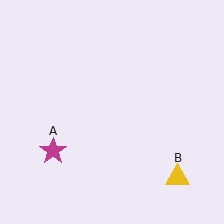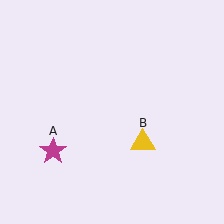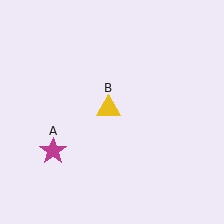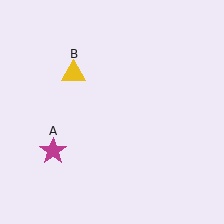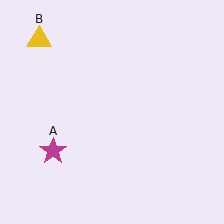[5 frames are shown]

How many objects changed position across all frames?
1 object changed position: yellow triangle (object B).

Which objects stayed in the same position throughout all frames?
Magenta star (object A) remained stationary.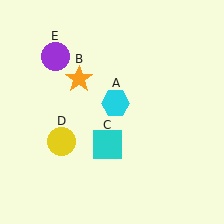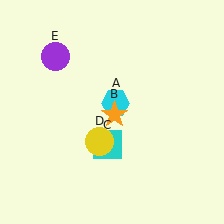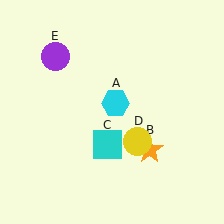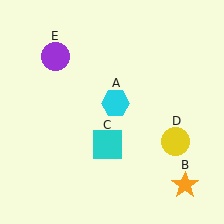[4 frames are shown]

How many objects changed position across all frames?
2 objects changed position: orange star (object B), yellow circle (object D).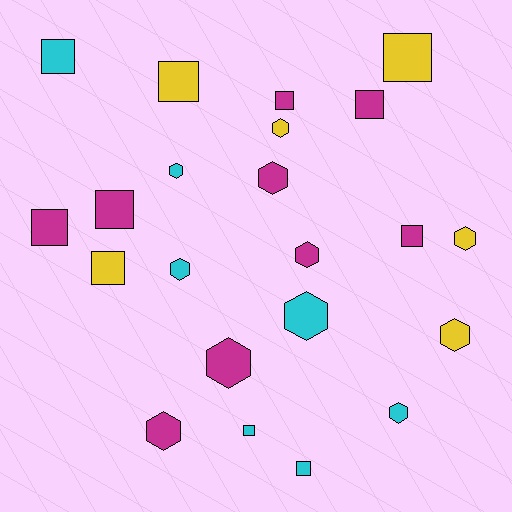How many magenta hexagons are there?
There are 4 magenta hexagons.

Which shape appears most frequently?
Square, with 11 objects.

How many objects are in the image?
There are 22 objects.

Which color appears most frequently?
Magenta, with 9 objects.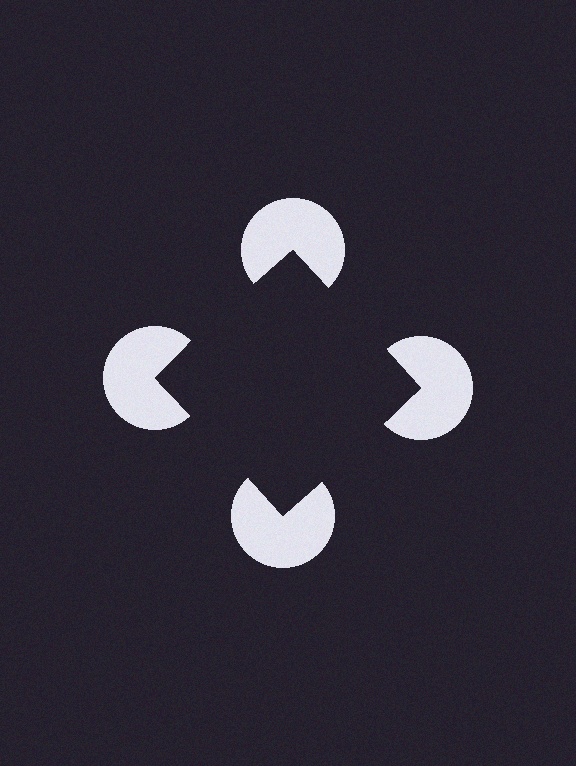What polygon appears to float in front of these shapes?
An illusory square — its edges are inferred from the aligned wedge cuts in the pac-man discs, not physically drawn.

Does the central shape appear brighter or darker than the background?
It typically appears slightly darker than the background, even though no actual brightness change is drawn.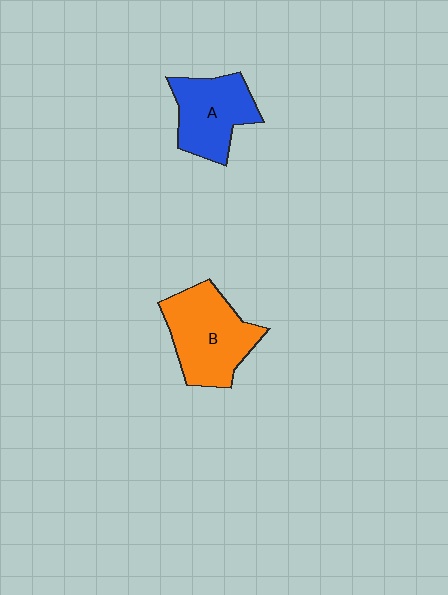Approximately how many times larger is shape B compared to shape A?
Approximately 1.2 times.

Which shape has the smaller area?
Shape A (blue).